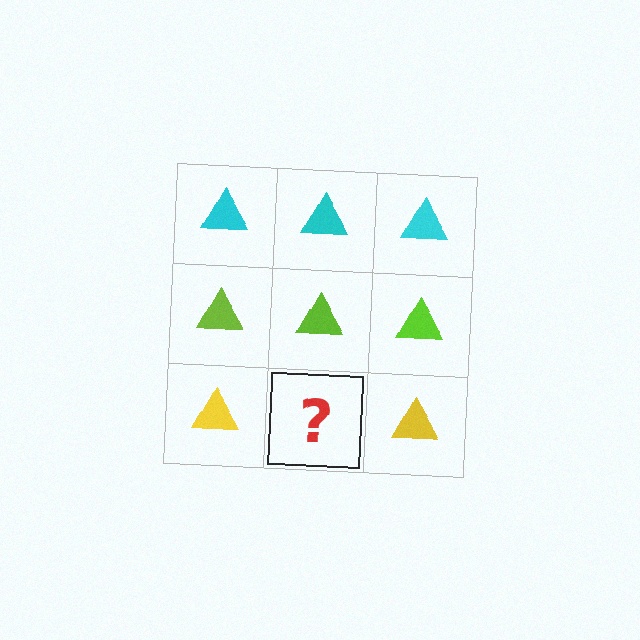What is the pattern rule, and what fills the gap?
The rule is that each row has a consistent color. The gap should be filled with a yellow triangle.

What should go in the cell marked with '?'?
The missing cell should contain a yellow triangle.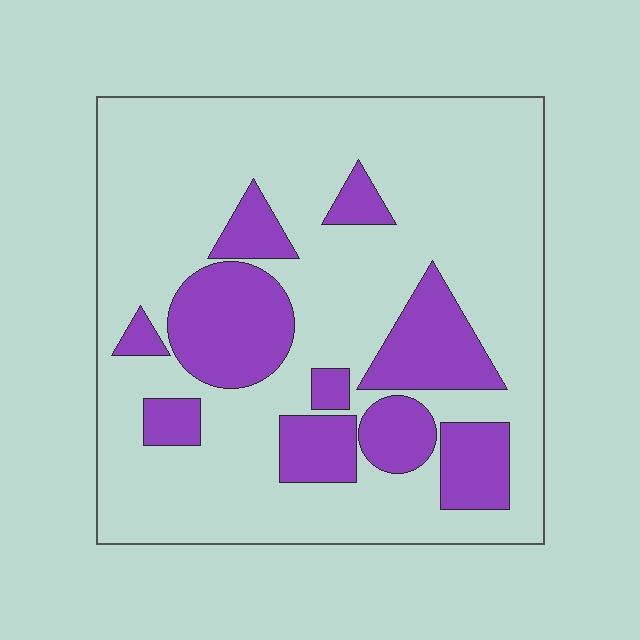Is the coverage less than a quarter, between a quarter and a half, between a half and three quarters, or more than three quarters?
Between a quarter and a half.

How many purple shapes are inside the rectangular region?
10.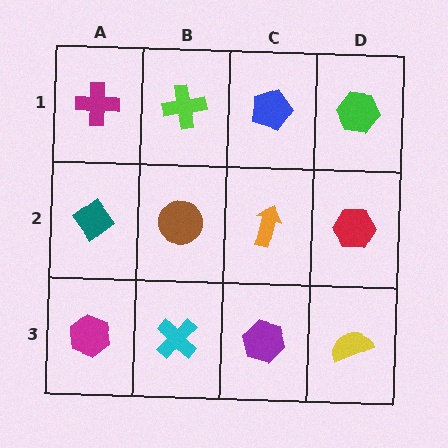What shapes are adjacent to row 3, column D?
A red hexagon (row 2, column D), a purple hexagon (row 3, column C).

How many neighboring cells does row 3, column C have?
3.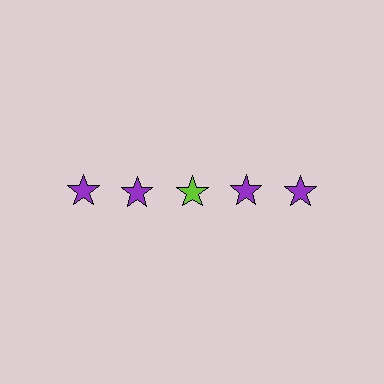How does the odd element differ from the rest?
It has a different color: lime instead of purple.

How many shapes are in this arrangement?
There are 5 shapes arranged in a grid pattern.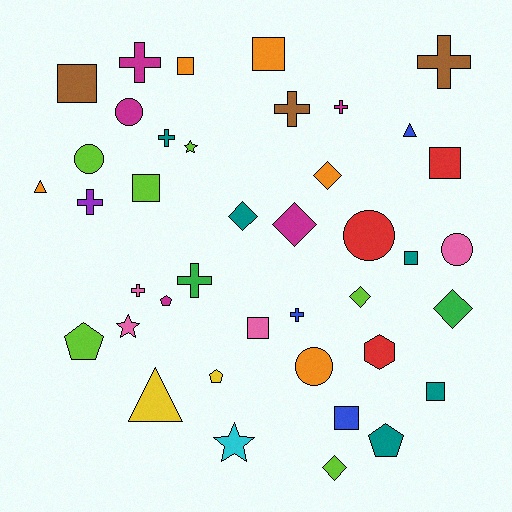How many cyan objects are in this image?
There is 1 cyan object.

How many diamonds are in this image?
There are 6 diamonds.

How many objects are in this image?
There are 40 objects.